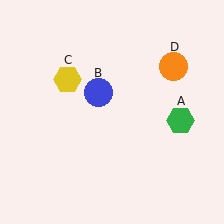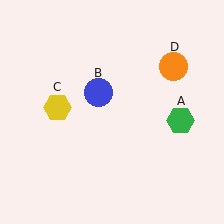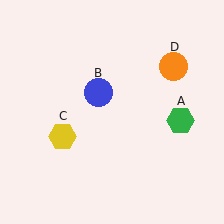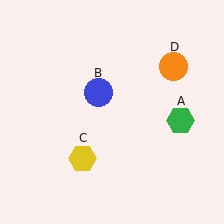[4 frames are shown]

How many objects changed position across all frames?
1 object changed position: yellow hexagon (object C).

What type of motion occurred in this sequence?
The yellow hexagon (object C) rotated counterclockwise around the center of the scene.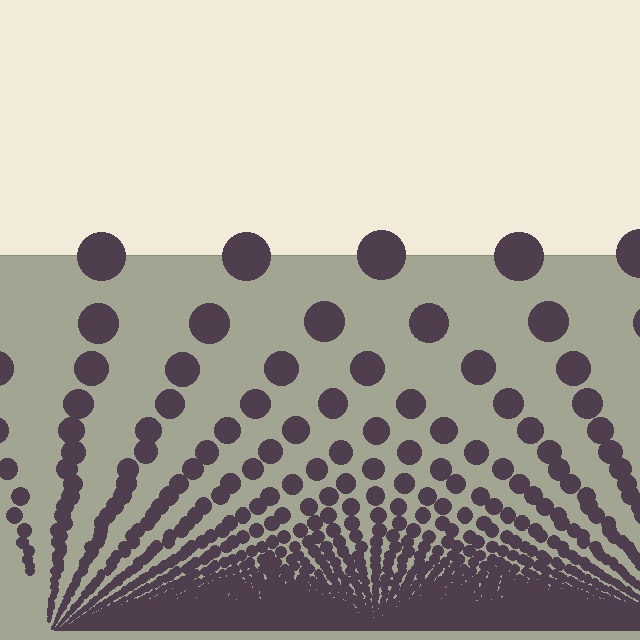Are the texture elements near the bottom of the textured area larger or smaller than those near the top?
Smaller. The gradient is inverted — elements near the bottom are smaller and denser.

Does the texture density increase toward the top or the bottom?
Density increases toward the bottom.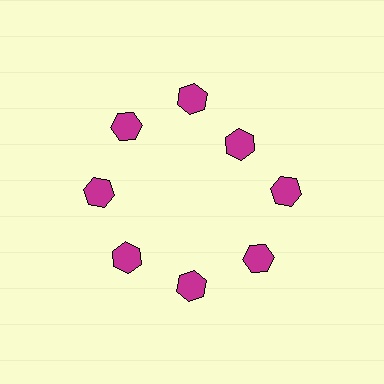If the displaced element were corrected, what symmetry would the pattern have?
It would have 8-fold rotational symmetry — the pattern would map onto itself every 45 degrees.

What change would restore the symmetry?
The symmetry would be restored by moving it outward, back onto the ring so that all 8 hexagons sit at equal angles and equal distance from the center.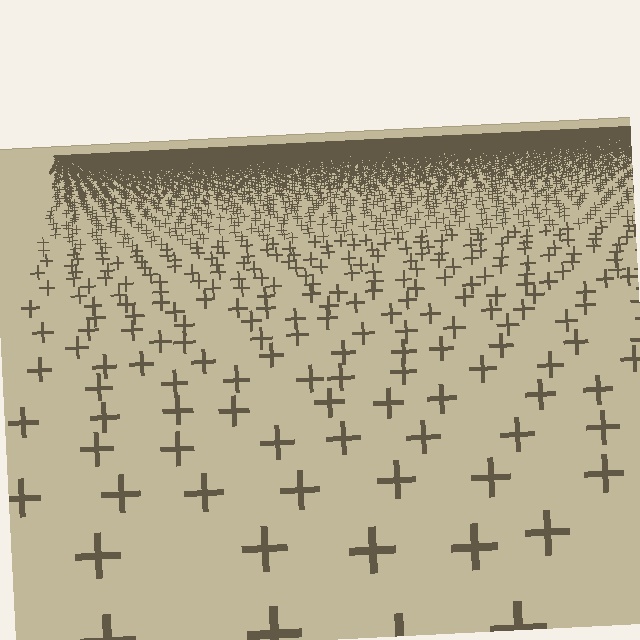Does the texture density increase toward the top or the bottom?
Density increases toward the top.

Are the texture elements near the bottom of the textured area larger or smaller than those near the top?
Larger. Near the bottom, elements are closer to the viewer and appear at a bigger on-screen size.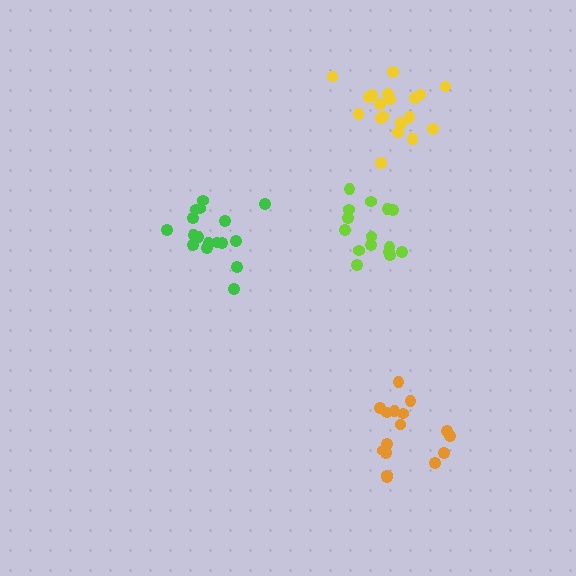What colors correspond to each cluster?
The clusters are colored: yellow, orange, green, lime.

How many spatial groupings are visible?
There are 4 spatial groupings.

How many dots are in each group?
Group 1: 20 dots, Group 2: 16 dots, Group 3: 17 dots, Group 4: 15 dots (68 total).